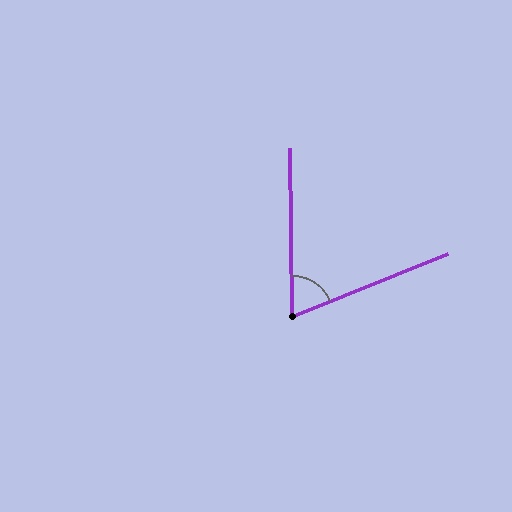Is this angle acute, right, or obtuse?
It is acute.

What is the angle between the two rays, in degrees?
Approximately 68 degrees.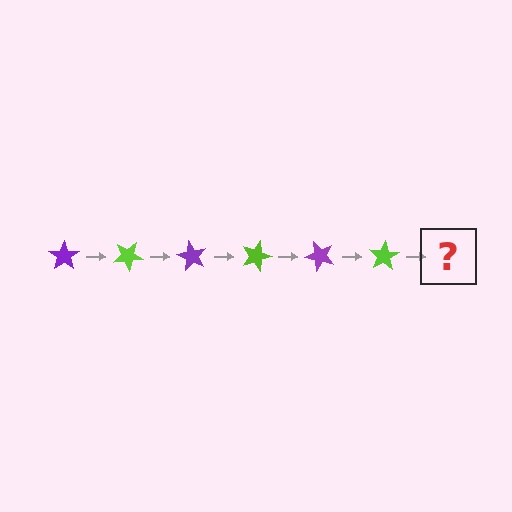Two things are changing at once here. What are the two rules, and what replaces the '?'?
The two rules are that it rotates 30 degrees each step and the color cycles through purple and lime. The '?' should be a purple star, rotated 180 degrees from the start.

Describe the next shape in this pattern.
It should be a purple star, rotated 180 degrees from the start.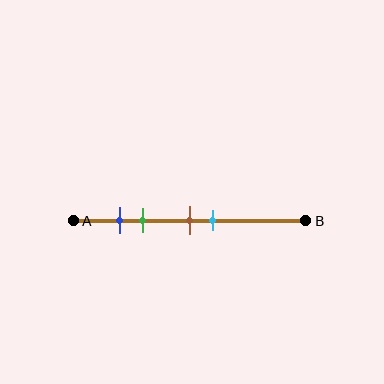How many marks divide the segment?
There are 4 marks dividing the segment.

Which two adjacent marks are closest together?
The blue and green marks are the closest adjacent pair.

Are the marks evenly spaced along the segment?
No, the marks are not evenly spaced.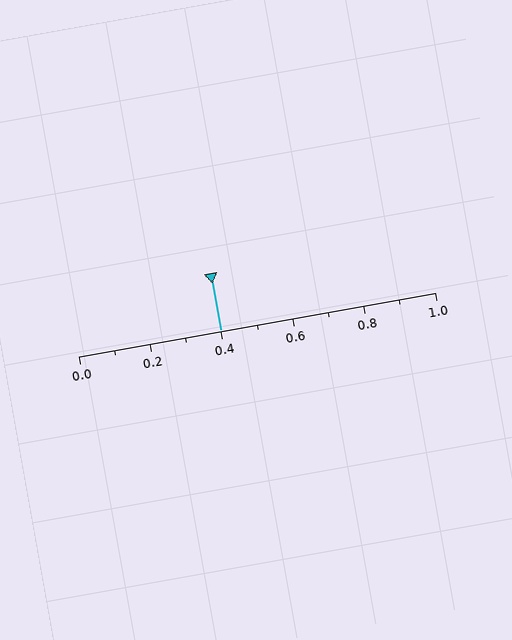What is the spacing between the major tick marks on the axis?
The major ticks are spaced 0.2 apart.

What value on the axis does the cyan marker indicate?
The marker indicates approximately 0.4.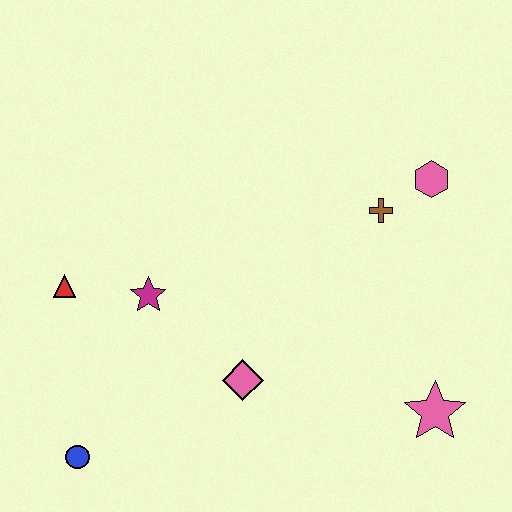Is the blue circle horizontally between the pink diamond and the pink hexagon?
No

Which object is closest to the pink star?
The pink diamond is closest to the pink star.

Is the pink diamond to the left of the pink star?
Yes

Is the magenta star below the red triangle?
Yes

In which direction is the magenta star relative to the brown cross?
The magenta star is to the left of the brown cross.